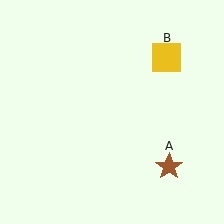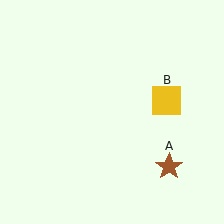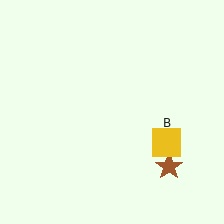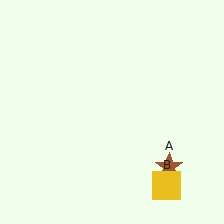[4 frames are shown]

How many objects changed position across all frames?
1 object changed position: yellow square (object B).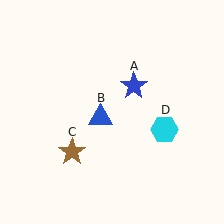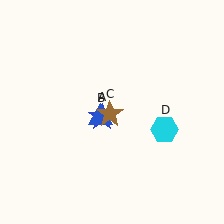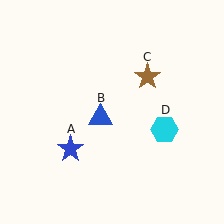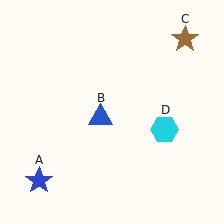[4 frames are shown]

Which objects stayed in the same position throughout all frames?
Blue triangle (object B) and cyan hexagon (object D) remained stationary.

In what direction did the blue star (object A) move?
The blue star (object A) moved down and to the left.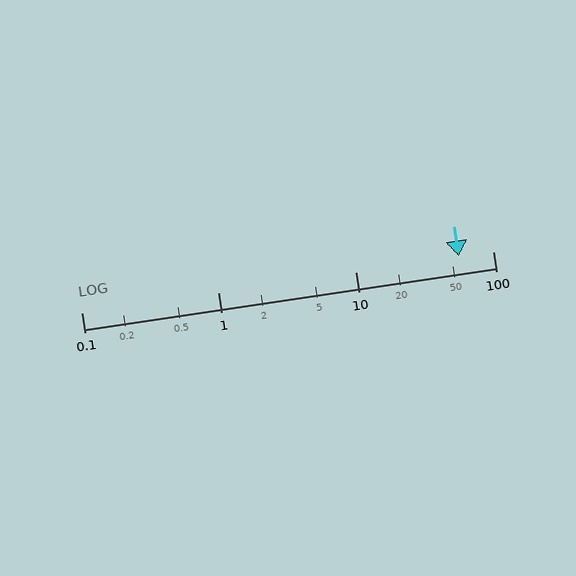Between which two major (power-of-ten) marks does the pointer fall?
The pointer is between 10 and 100.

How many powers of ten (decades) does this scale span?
The scale spans 3 decades, from 0.1 to 100.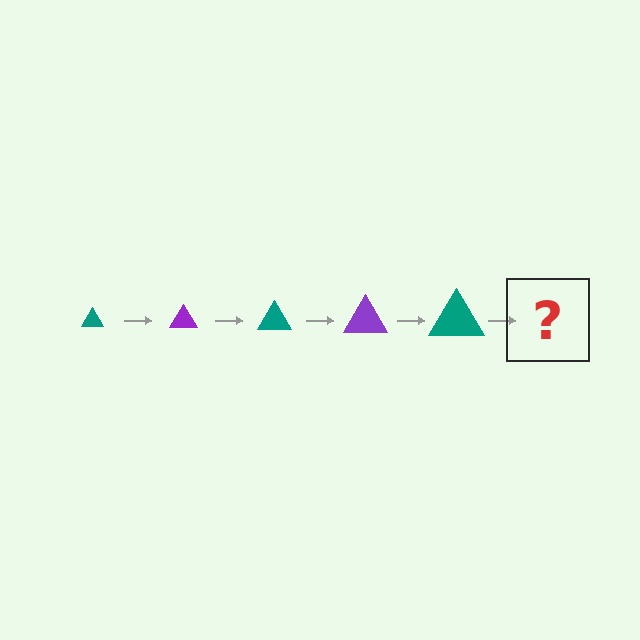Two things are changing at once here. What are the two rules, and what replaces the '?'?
The two rules are that the triangle grows larger each step and the color cycles through teal and purple. The '?' should be a purple triangle, larger than the previous one.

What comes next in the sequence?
The next element should be a purple triangle, larger than the previous one.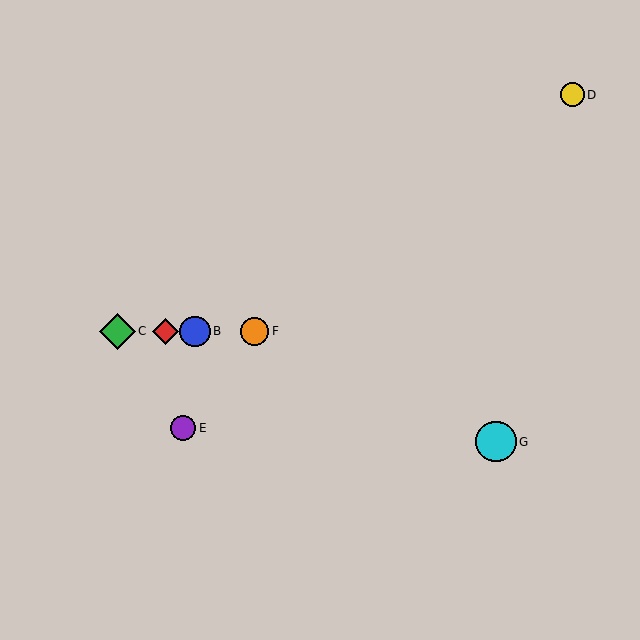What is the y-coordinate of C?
Object C is at y≈331.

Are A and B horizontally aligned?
Yes, both are at y≈331.